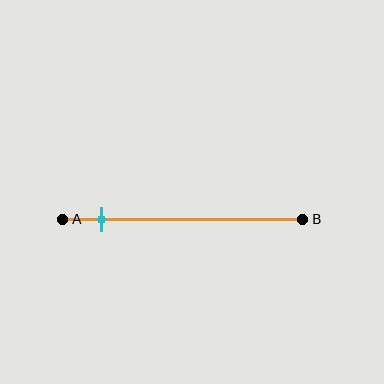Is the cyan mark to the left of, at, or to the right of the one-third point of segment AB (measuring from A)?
The cyan mark is to the left of the one-third point of segment AB.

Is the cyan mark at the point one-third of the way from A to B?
No, the mark is at about 15% from A, not at the 33% one-third point.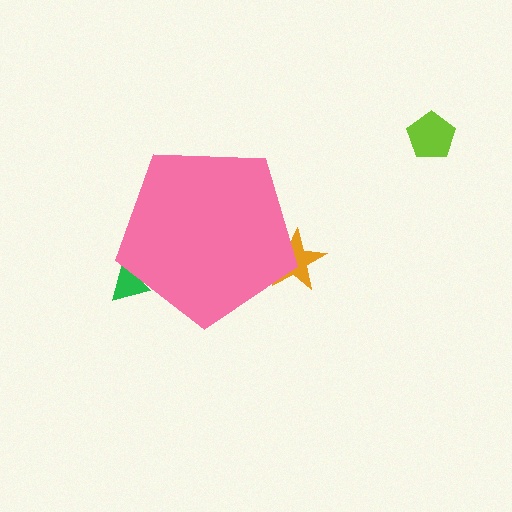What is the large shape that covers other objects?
A pink pentagon.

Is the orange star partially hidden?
Yes, the orange star is partially hidden behind the pink pentagon.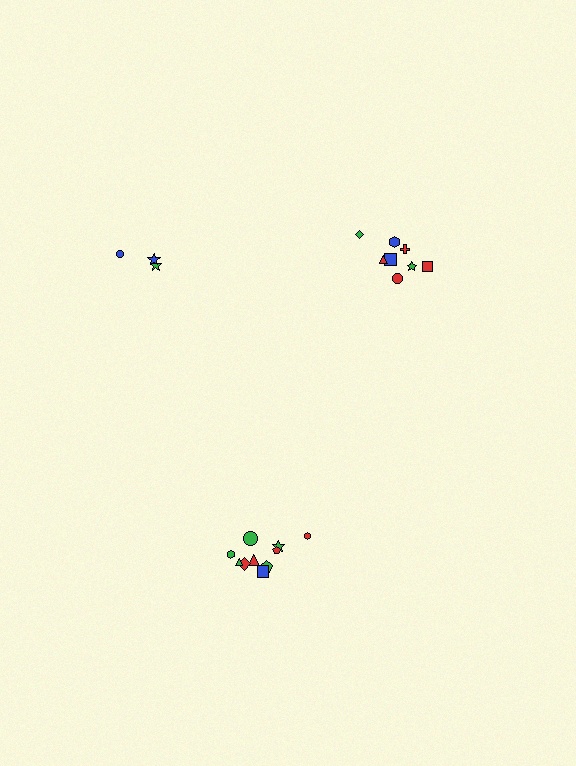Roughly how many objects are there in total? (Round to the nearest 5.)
Roughly 20 objects in total.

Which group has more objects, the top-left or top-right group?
The top-right group.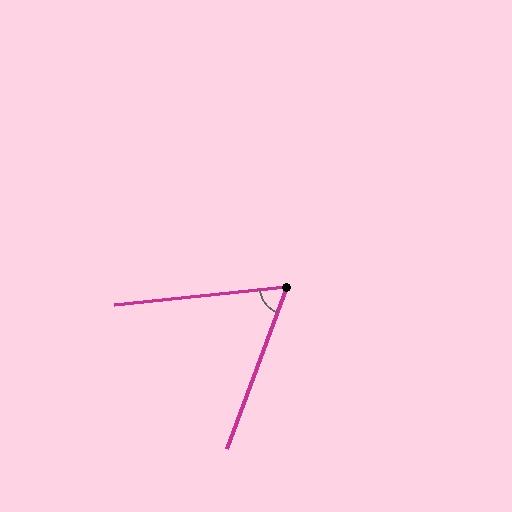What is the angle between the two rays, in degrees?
Approximately 64 degrees.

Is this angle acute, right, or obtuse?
It is acute.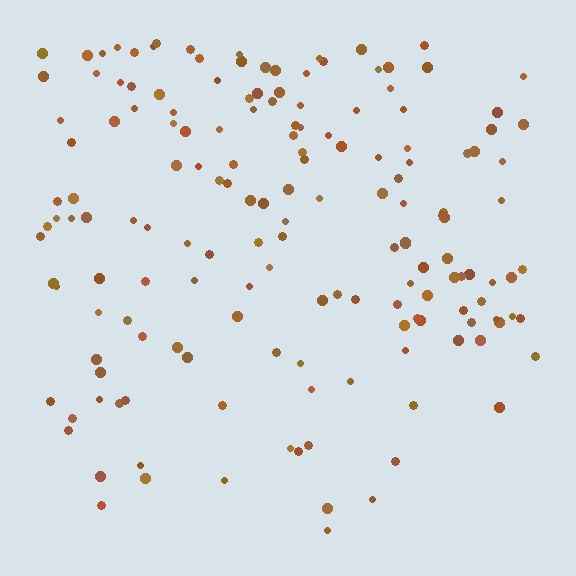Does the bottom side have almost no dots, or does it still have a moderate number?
Still a moderate number, just noticeably fewer than the top.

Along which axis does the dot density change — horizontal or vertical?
Vertical.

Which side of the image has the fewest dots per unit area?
The bottom.